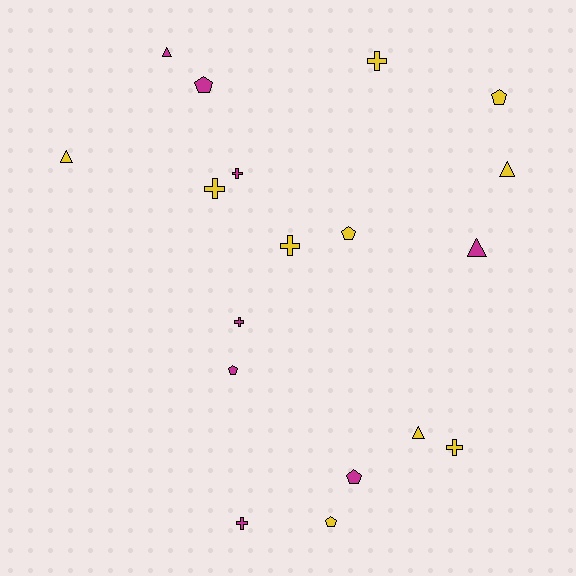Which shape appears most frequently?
Cross, with 7 objects.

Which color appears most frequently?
Yellow, with 10 objects.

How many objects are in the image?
There are 18 objects.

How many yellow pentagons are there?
There are 3 yellow pentagons.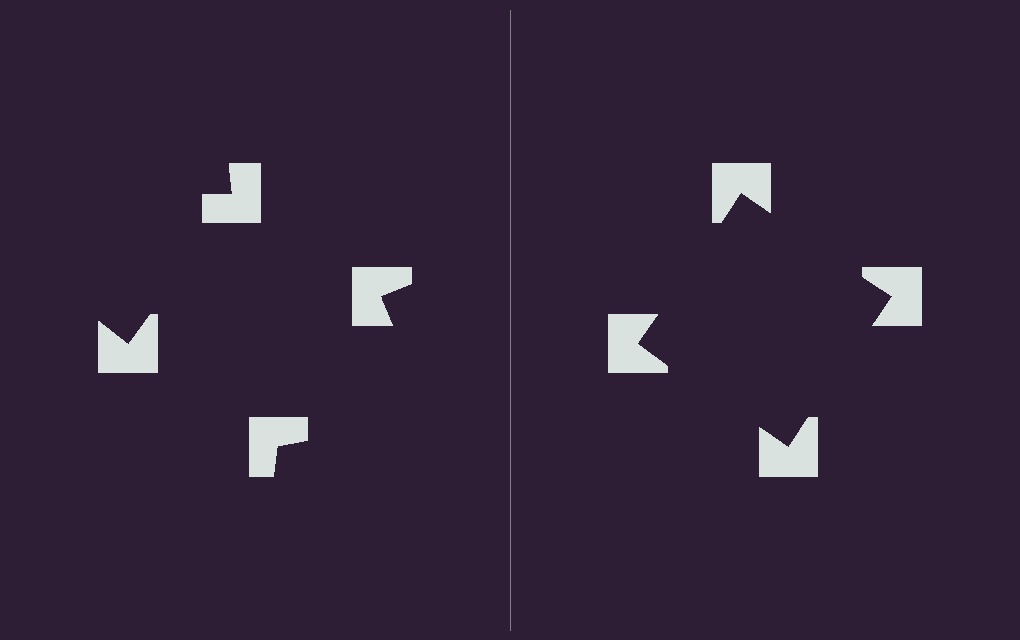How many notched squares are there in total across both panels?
8 — 4 on each side.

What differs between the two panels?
The notched squares are positioned identically on both sides; only the wedge orientations differ. On the right they align to a square; on the left they are misaligned.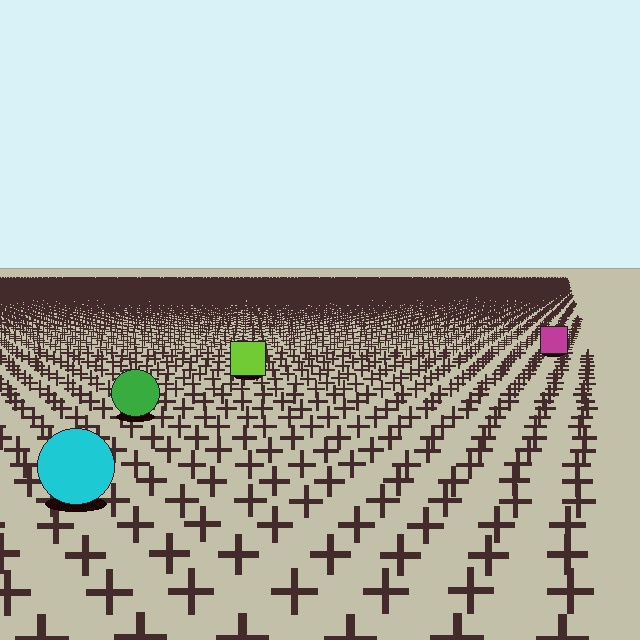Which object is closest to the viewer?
The cyan circle is closest. The texture marks near it are larger and more spread out.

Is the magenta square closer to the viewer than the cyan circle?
No. The cyan circle is closer — you can tell from the texture gradient: the ground texture is coarser near it.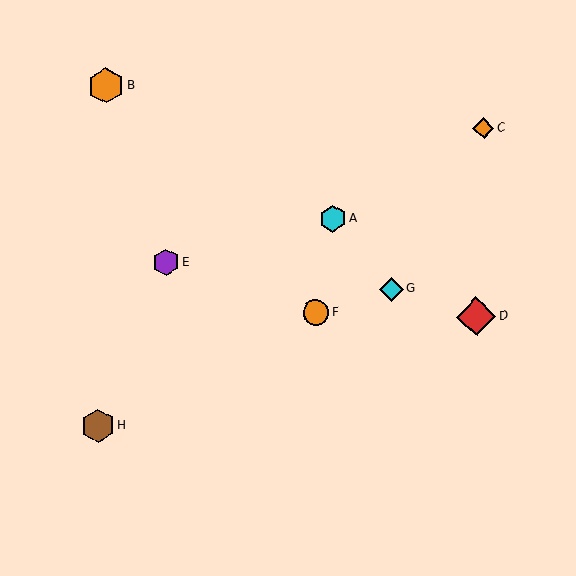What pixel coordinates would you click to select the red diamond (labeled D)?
Click at (476, 317) to select the red diamond D.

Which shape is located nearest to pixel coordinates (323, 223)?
The cyan hexagon (labeled A) at (333, 218) is nearest to that location.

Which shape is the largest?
The red diamond (labeled D) is the largest.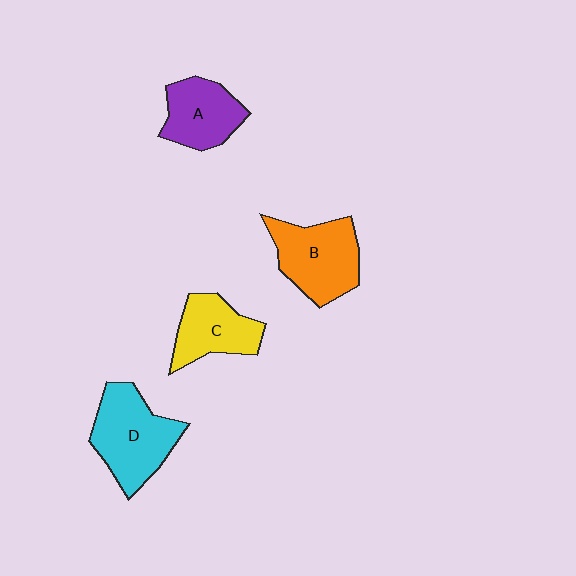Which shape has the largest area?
Shape D (cyan).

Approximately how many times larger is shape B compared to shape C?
Approximately 1.3 times.